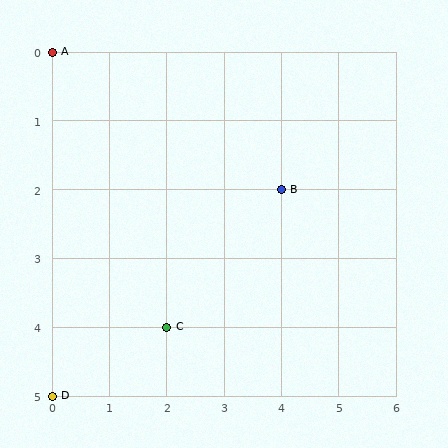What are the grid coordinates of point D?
Point D is at grid coordinates (0, 5).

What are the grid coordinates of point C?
Point C is at grid coordinates (2, 4).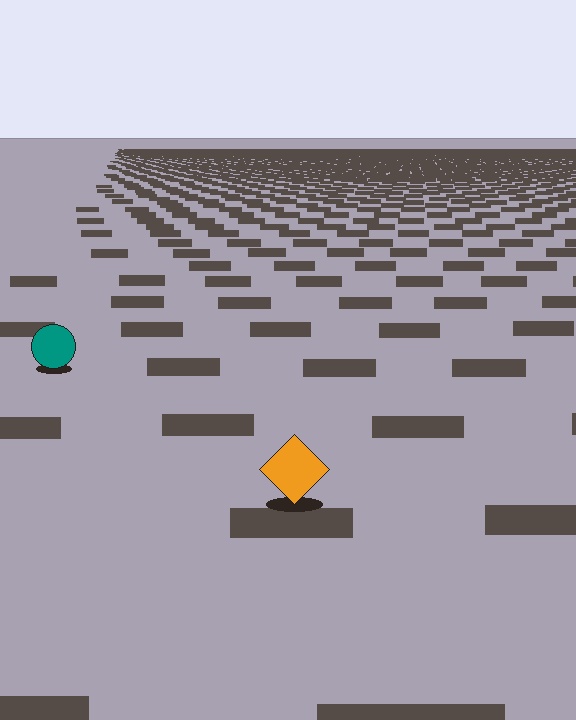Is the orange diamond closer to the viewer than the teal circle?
Yes. The orange diamond is closer — you can tell from the texture gradient: the ground texture is coarser near it.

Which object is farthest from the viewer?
The teal circle is farthest from the viewer. It appears smaller and the ground texture around it is denser.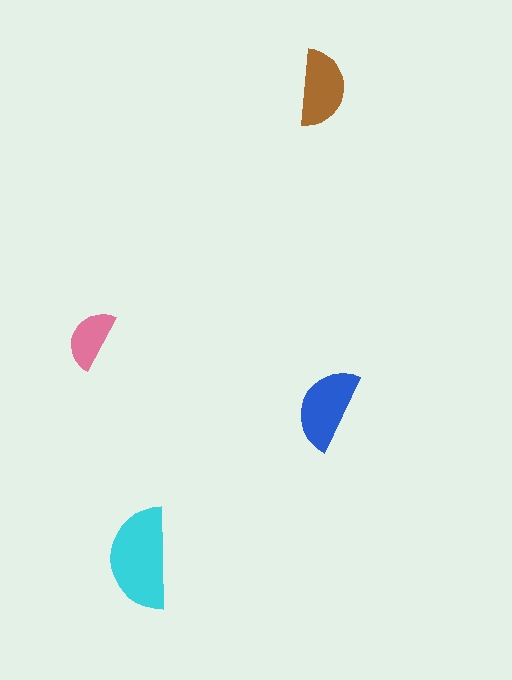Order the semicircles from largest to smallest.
the cyan one, the blue one, the brown one, the pink one.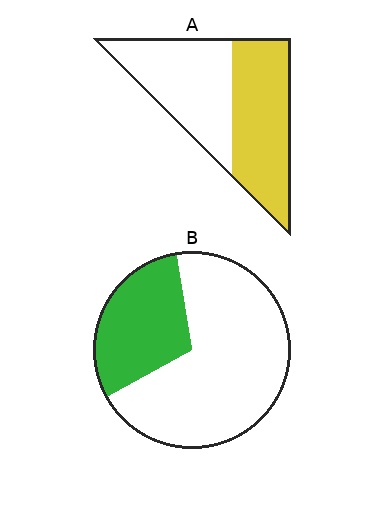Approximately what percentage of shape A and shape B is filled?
A is approximately 50% and B is approximately 30%.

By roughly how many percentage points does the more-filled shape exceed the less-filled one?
By roughly 20 percentage points (A over B).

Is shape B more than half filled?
No.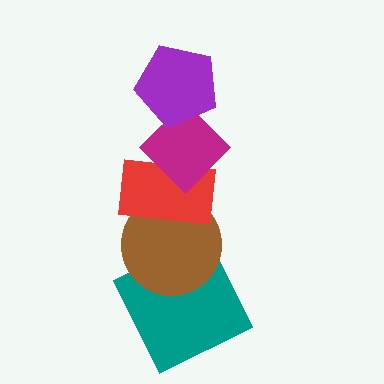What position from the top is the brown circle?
The brown circle is 4th from the top.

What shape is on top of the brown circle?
The red rectangle is on top of the brown circle.